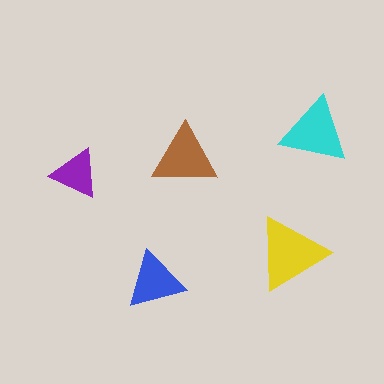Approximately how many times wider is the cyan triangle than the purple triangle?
About 1.5 times wider.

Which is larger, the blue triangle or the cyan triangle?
The cyan one.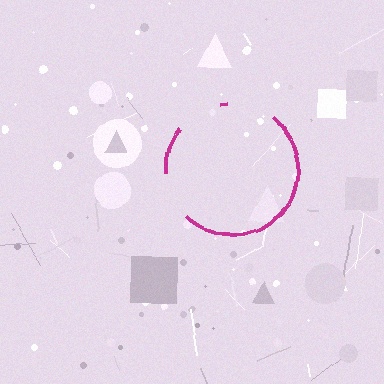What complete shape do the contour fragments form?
The contour fragments form a circle.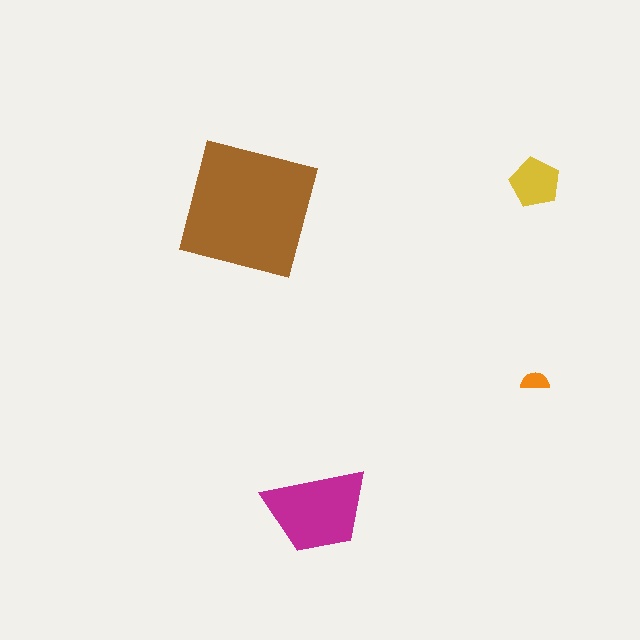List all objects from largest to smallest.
The brown square, the magenta trapezoid, the yellow pentagon, the orange semicircle.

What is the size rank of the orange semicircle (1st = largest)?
4th.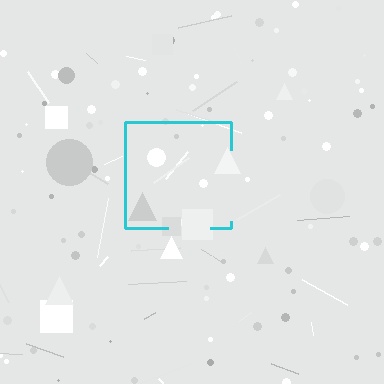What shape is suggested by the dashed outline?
The dashed outline suggests a square.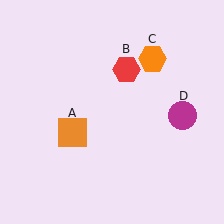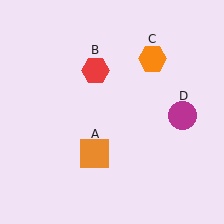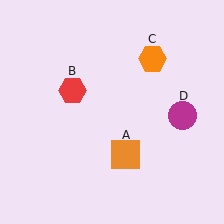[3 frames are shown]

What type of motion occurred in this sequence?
The orange square (object A), red hexagon (object B) rotated counterclockwise around the center of the scene.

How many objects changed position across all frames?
2 objects changed position: orange square (object A), red hexagon (object B).